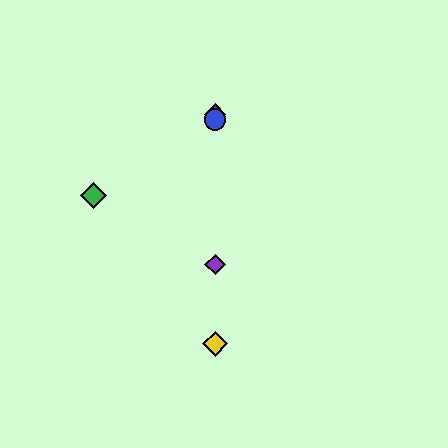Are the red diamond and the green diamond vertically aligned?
No, the red diamond is at x≈215 and the green diamond is at x≈93.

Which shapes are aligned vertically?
The red diamond, the blue circle, the yellow diamond, the purple diamond are aligned vertically.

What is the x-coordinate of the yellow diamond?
The yellow diamond is at x≈215.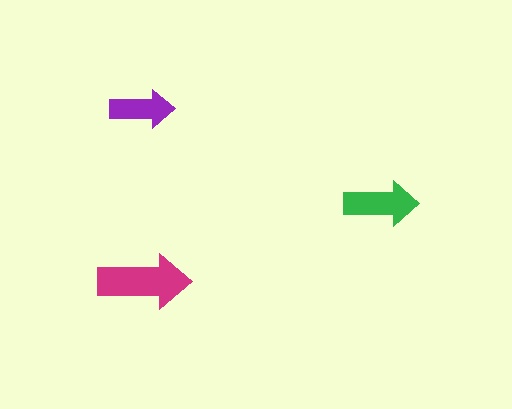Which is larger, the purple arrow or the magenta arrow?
The magenta one.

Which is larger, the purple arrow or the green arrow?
The green one.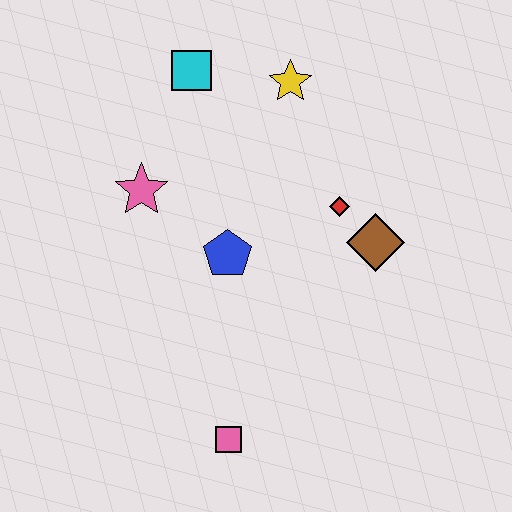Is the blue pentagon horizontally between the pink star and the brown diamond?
Yes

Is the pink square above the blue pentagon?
No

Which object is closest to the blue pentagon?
The pink star is closest to the blue pentagon.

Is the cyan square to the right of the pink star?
Yes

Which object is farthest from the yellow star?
The pink square is farthest from the yellow star.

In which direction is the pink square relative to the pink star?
The pink square is below the pink star.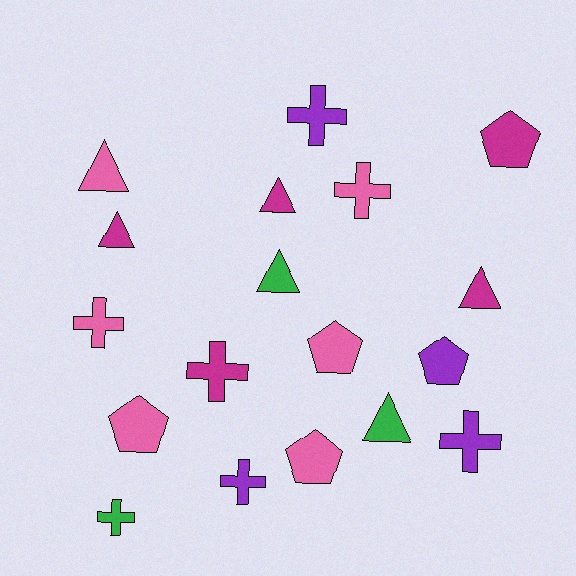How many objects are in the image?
There are 18 objects.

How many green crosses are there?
There is 1 green cross.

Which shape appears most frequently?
Cross, with 7 objects.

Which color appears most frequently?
Pink, with 6 objects.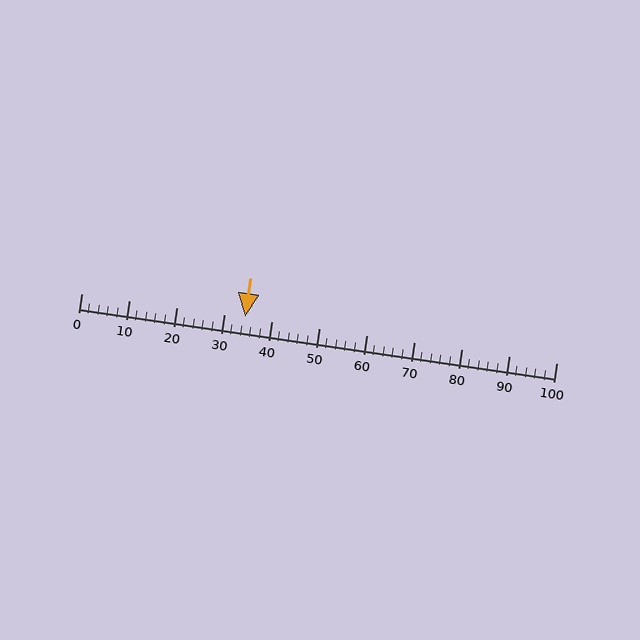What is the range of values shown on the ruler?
The ruler shows values from 0 to 100.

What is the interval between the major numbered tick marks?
The major tick marks are spaced 10 units apart.